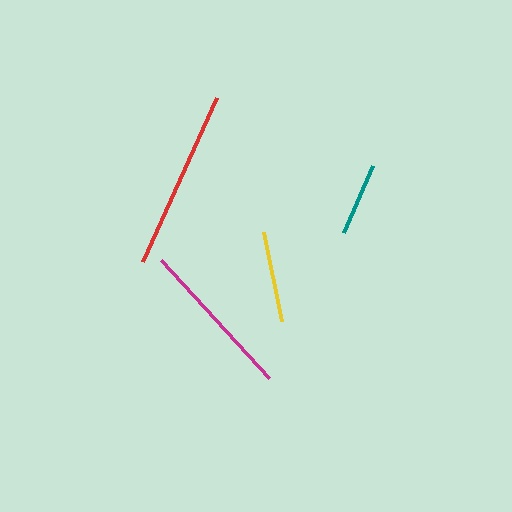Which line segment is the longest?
The red line is the longest at approximately 180 pixels.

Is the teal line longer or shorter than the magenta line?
The magenta line is longer than the teal line.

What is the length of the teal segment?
The teal segment is approximately 73 pixels long.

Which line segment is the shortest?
The teal line is the shortest at approximately 73 pixels.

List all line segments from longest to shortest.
From longest to shortest: red, magenta, yellow, teal.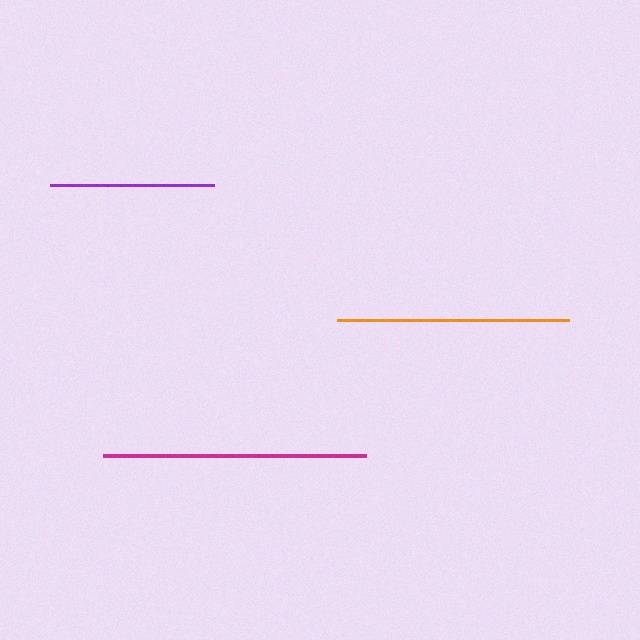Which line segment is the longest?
The magenta line is the longest at approximately 263 pixels.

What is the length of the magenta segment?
The magenta segment is approximately 263 pixels long.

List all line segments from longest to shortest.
From longest to shortest: magenta, orange, purple.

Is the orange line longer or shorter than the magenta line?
The magenta line is longer than the orange line.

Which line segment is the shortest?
The purple line is the shortest at approximately 163 pixels.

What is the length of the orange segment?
The orange segment is approximately 233 pixels long.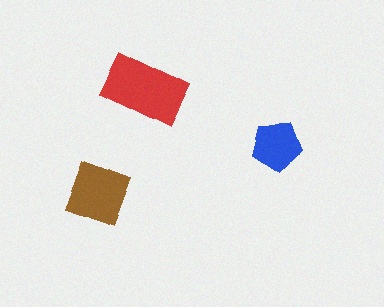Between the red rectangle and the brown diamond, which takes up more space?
The red rectangle.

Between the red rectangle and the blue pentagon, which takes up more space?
The red rectangle.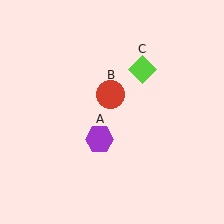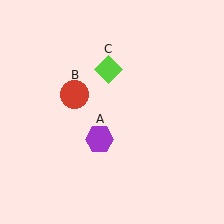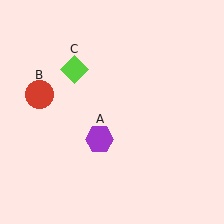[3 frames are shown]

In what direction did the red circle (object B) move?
The red circle (object B) moved left.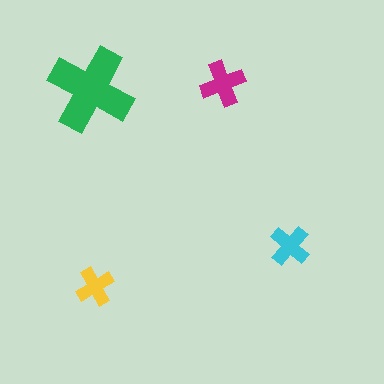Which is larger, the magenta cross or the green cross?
The green one.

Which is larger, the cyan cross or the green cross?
The green one.